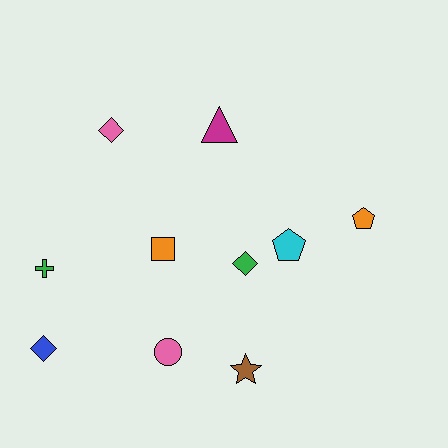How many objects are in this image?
There are 10 objects.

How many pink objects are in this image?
There are 2 pink objects.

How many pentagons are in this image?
There are 2 pentagons.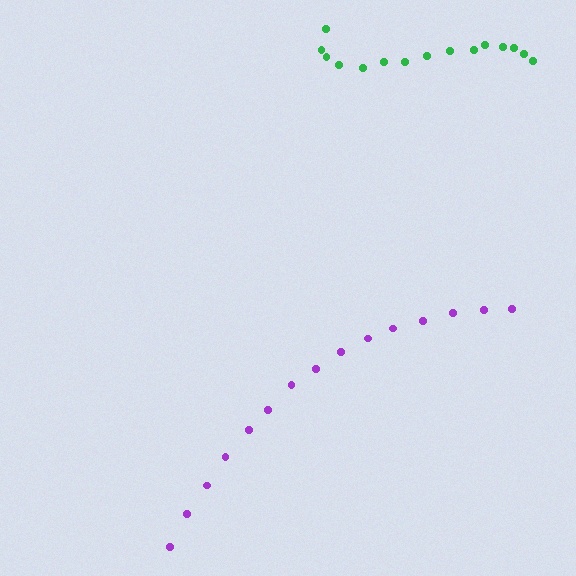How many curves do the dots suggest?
There are 2 distinct paths.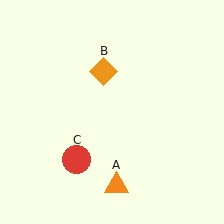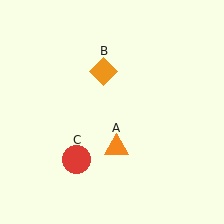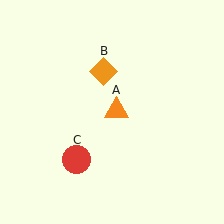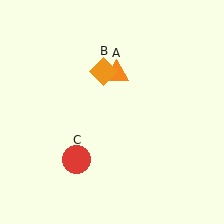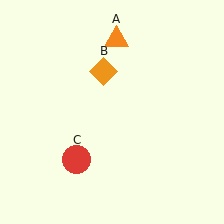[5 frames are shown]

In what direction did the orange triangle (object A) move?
The orange triangle (object A) moved up.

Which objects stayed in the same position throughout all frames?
Orange diamond (object B) and red circle (object C) remained stationary.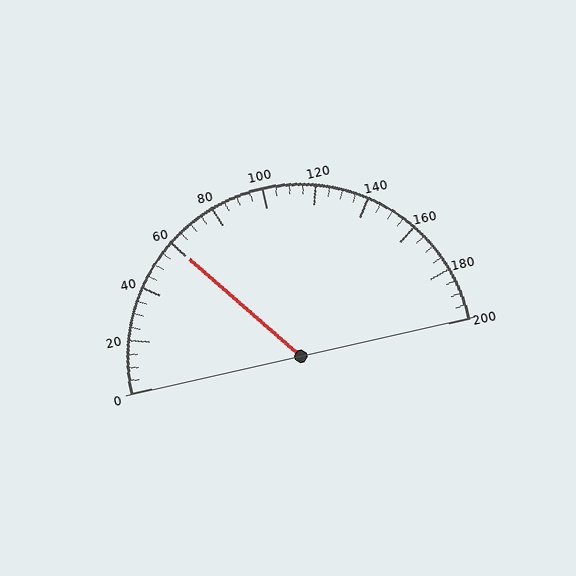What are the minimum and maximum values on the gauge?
The gauge ranges from 0 to 200.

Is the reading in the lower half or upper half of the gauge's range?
The reading is in the lower half of the range (0 to 200).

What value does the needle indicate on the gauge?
The needle indicates approximately 60.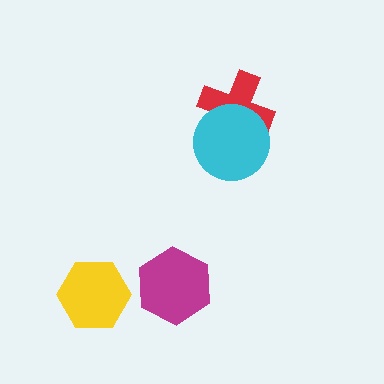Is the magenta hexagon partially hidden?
No, no other shape covers it.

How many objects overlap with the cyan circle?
1 object overlaps with the cyan circle.